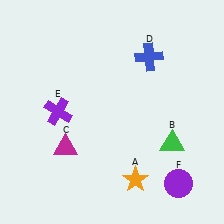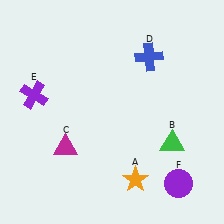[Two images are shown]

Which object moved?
The purple cross (E) moved left.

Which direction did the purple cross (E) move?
The purple cross (E) moved left.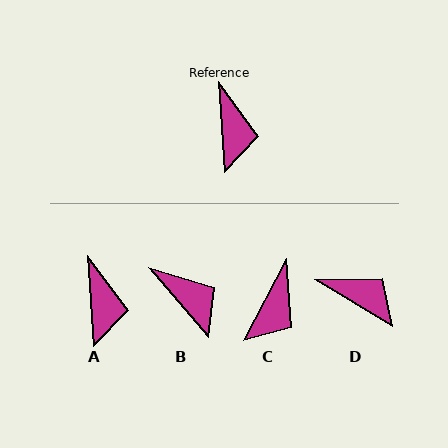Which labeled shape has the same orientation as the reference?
A.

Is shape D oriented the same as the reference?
No, it is off by about 55 degrees.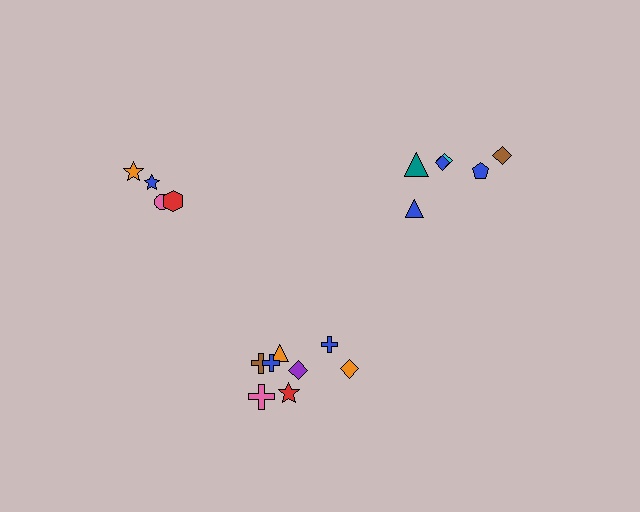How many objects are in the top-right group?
There are 6 objects.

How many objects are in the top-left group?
There are 4 objects.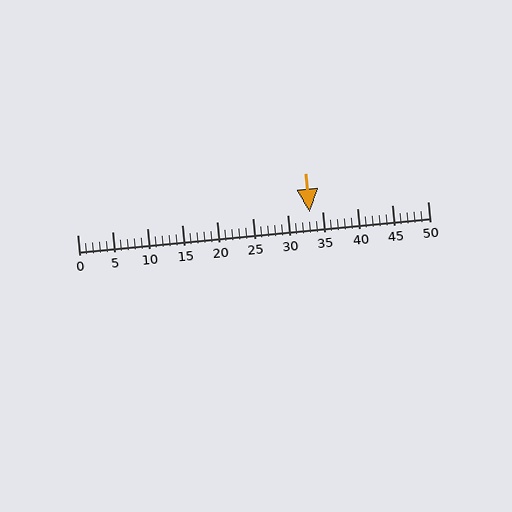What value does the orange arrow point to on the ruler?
The orange arrow points to approximately 33.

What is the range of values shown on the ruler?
The ruler shows values from 0 to 50.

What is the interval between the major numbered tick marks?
The major tick marks are spaced 5 units apart.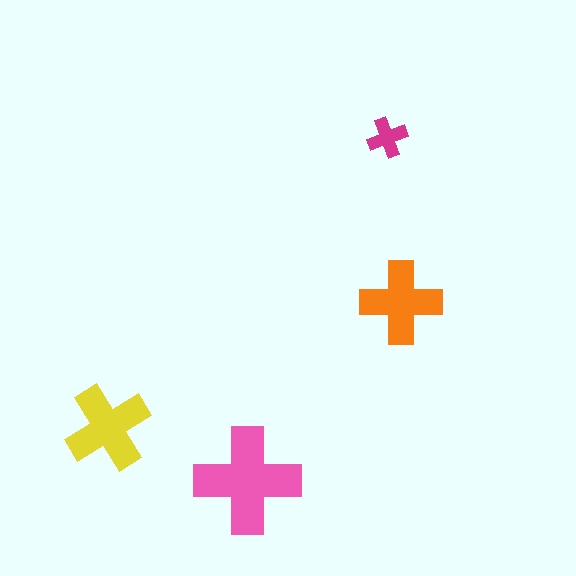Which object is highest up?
The magenta cross is topmost.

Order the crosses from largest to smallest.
the pink one, the yellow one, the orange one, the magenta one.